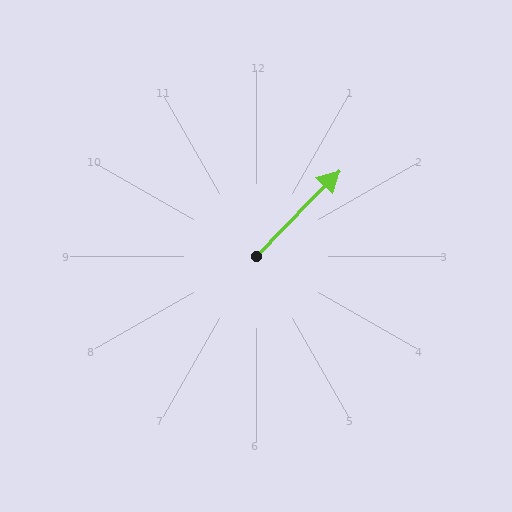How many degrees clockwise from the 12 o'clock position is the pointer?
Approximately 44 degrees.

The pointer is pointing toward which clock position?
Roughly 1 o'clock.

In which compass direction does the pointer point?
Northeast.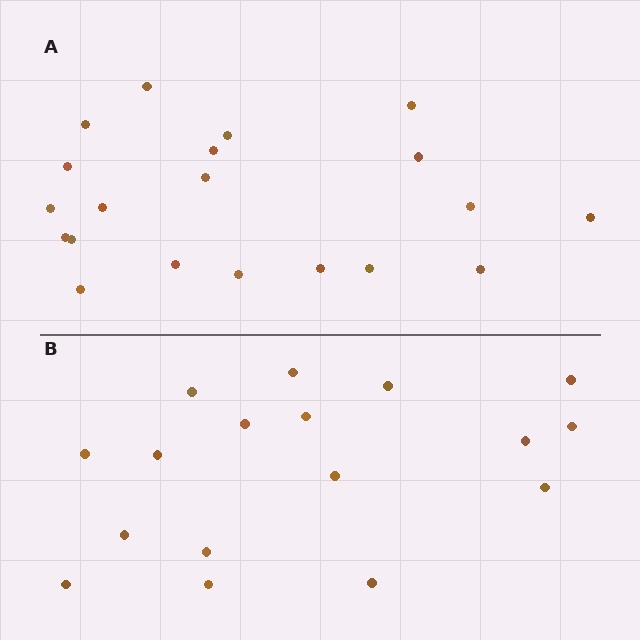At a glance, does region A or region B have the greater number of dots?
Region A (the top region) has more dots.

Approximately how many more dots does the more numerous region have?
Region A has just a few more — roughly 2 or 3 more dots than region B.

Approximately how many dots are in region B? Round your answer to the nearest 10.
About 20 dots. (The exact count is 17, which rounds to 20.)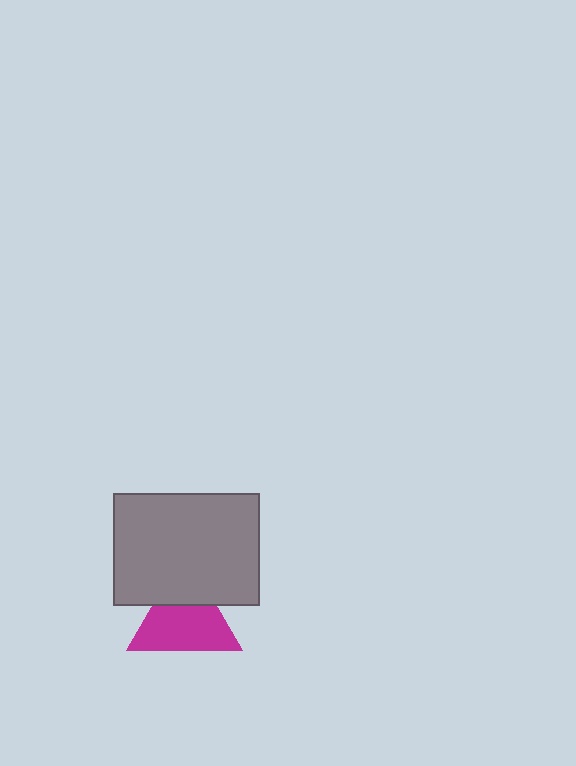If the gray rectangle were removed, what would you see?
You would see the complete magenta triangle.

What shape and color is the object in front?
The object in front is a gray rectangle.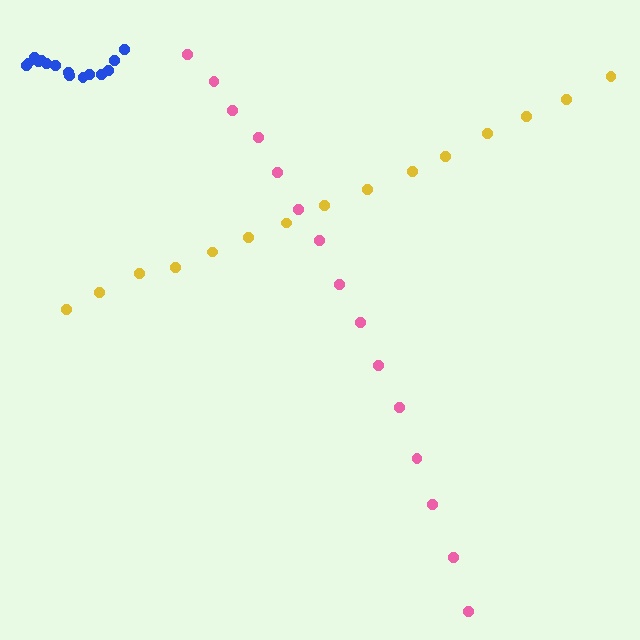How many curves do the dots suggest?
There are 3 distinct paths.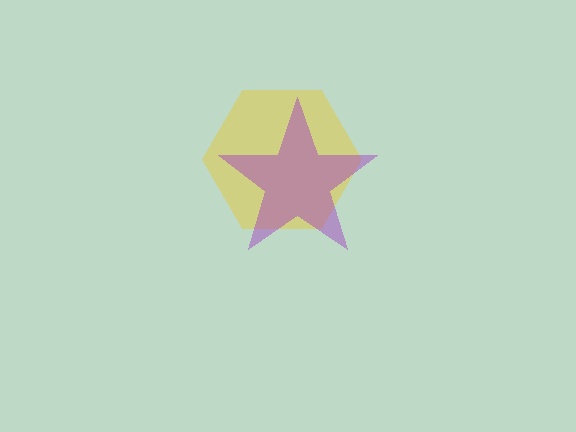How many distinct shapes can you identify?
There are 2 distinct shapes: a yellow hexagon, a purple star.